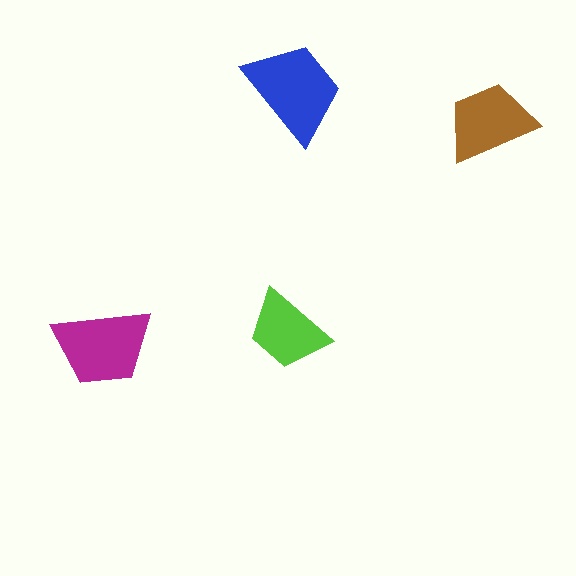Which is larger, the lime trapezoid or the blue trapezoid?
The blue one.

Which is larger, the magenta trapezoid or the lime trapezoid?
The magenta one.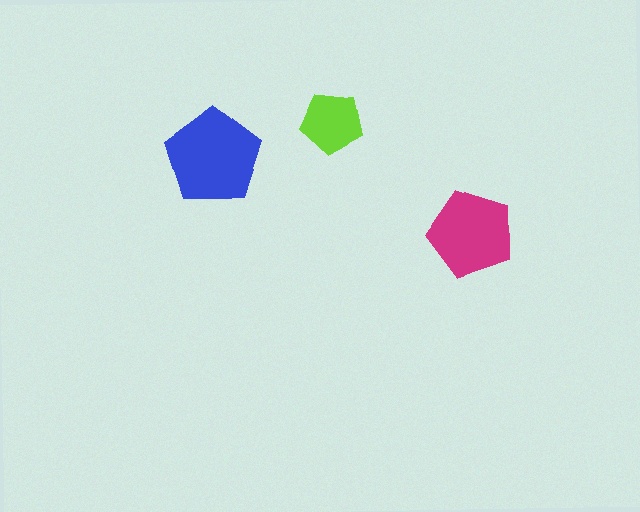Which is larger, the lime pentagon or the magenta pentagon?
The magenta one.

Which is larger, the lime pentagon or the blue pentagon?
The blue one.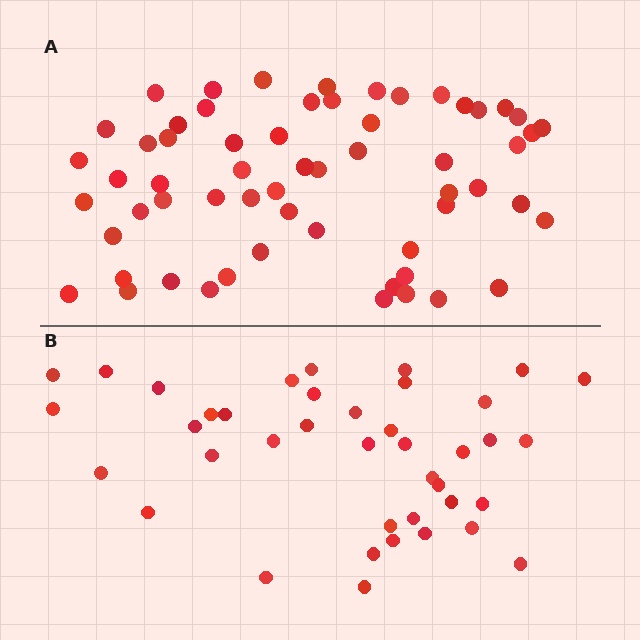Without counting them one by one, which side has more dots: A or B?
Region A (the top region) has more dots.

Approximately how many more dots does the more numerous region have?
Region A has approximately 20 more dots than region B.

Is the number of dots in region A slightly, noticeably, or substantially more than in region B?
Region A has substantially more. The ratio is roughly 1.5 to 1.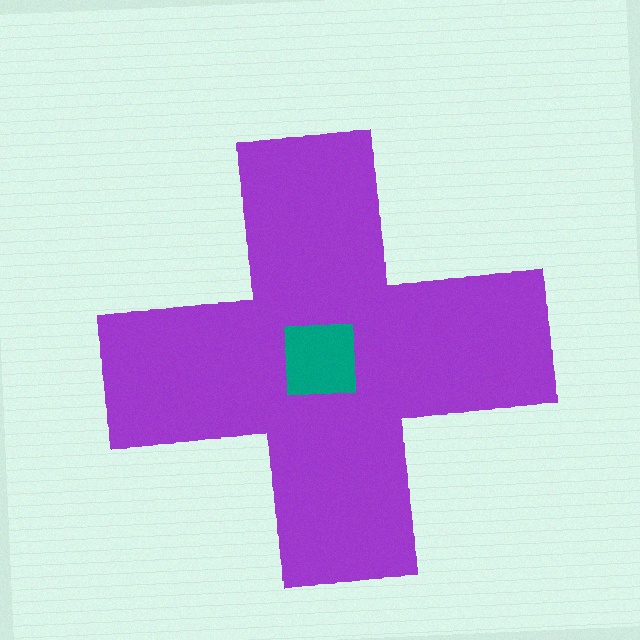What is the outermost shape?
The purple cross.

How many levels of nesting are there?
2.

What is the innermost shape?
The teal square.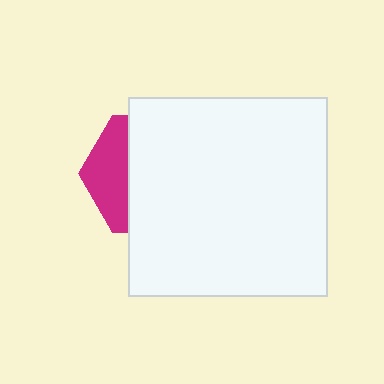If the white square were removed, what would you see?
You would see the complete magenta hexagon.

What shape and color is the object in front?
The object in front is a white square.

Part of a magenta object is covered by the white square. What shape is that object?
It is a hexagon.